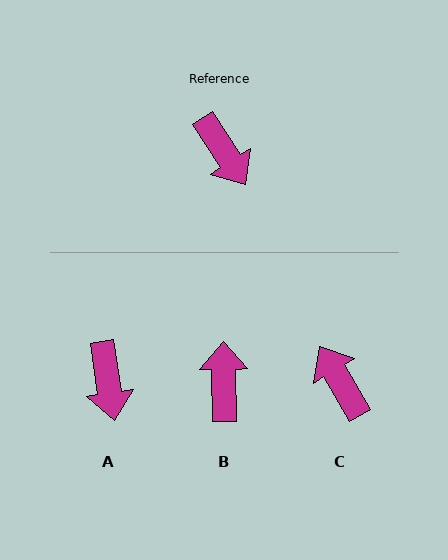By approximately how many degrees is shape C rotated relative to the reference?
Approximately 178 degrees counter-clockwise.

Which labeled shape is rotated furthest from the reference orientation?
C, about 178 degrees away.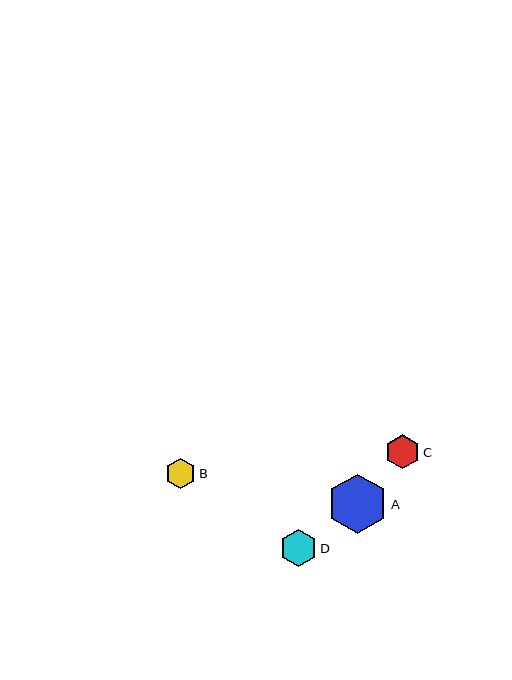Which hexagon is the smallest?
Hexagon B is the smallest with a size of approximately 30 pixels.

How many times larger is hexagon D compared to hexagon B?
Hexagon D is approximately 1.2 times the size of hexagon B.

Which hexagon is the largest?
Hexagon A is the largest with a size of approximately 60 pixels.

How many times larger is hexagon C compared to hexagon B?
Hexagon C is approximately 1.1 times the size of hexagon B.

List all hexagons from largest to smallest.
From largest to smallest: A, D, C, B.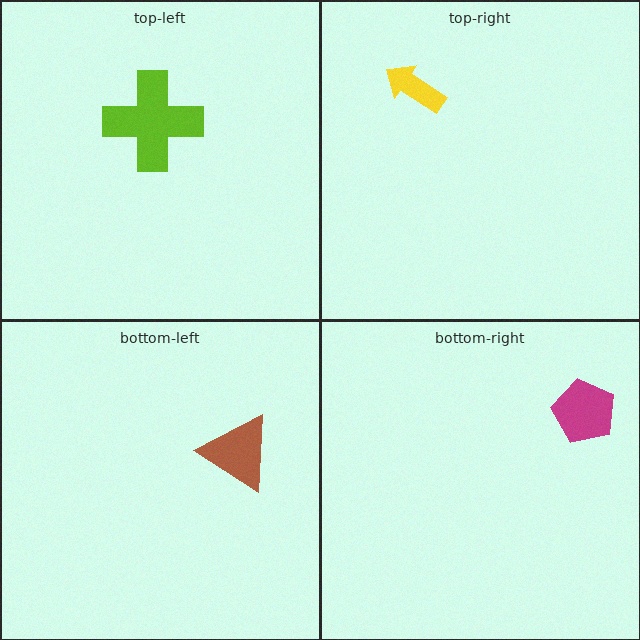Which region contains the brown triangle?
The bottom-left region.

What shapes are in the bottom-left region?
The brown triangle.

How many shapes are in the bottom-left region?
1.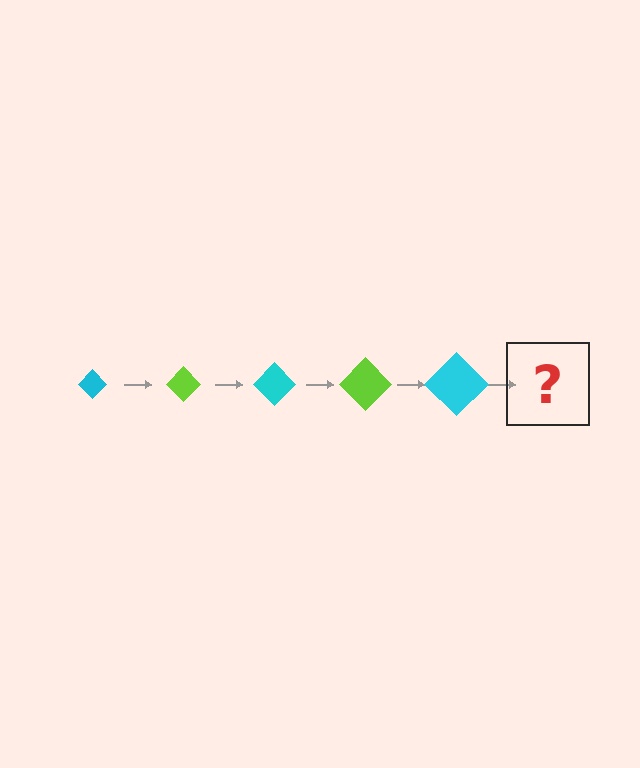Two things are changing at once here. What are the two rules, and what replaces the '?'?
The two rules are that the diamond grows larger each step and the color cycles through cyan and lime. The '?' should be a lime diamond, larger than the previous one.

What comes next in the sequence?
The next element should be a lime diamond, larger than the previous one.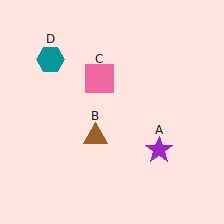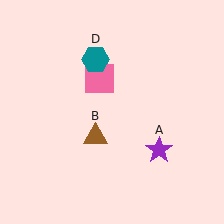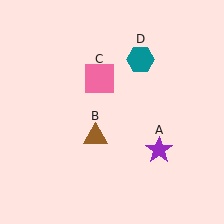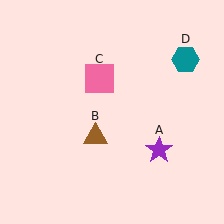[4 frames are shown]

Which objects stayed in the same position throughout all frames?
Purple star (object A) and brown triangle (object B) and pink square (object C) remained stationary.